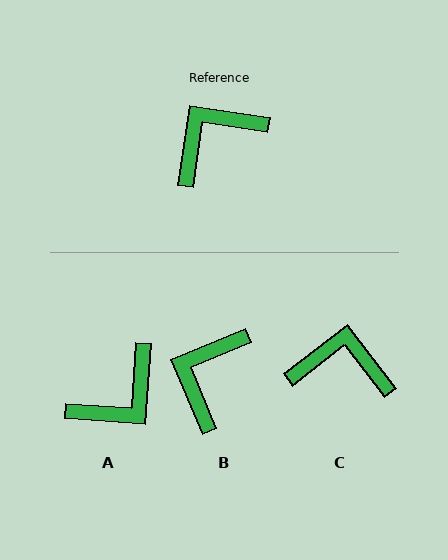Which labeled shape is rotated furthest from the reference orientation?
A, about 175 degrees away.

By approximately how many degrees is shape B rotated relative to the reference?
Approximately 31 degrees counter-clockwise.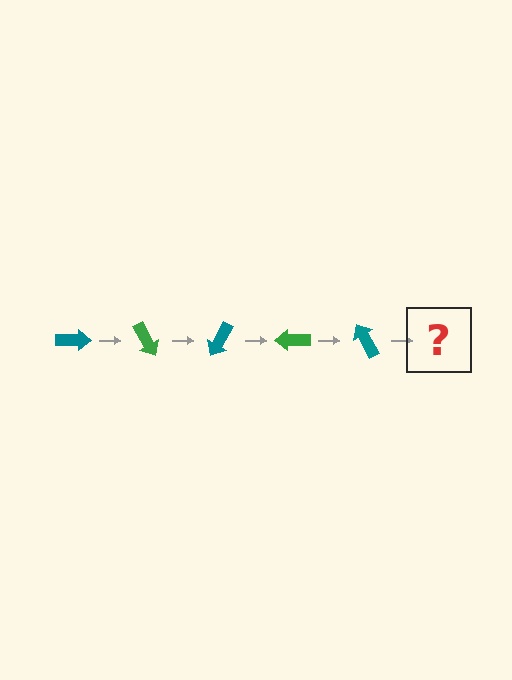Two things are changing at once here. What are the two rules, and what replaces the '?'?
The two rules are that it rotates 60 degrees each step and the color cycles through teal and green. The '?' should be a green arrow, rotated 300 degrees from the start.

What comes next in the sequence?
The next element should be a green arrow, rotated 300 degrees from the start.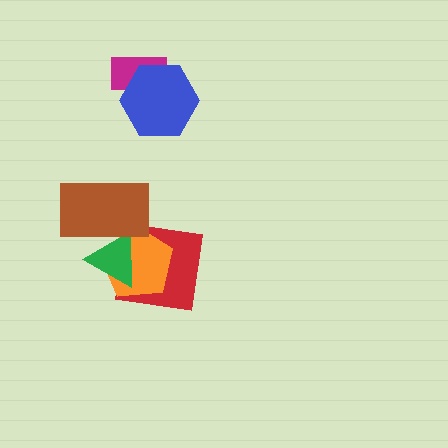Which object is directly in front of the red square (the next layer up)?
The orange pentagon is directly in front of the red square.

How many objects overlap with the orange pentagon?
3 objects overlap with the orange pentagon.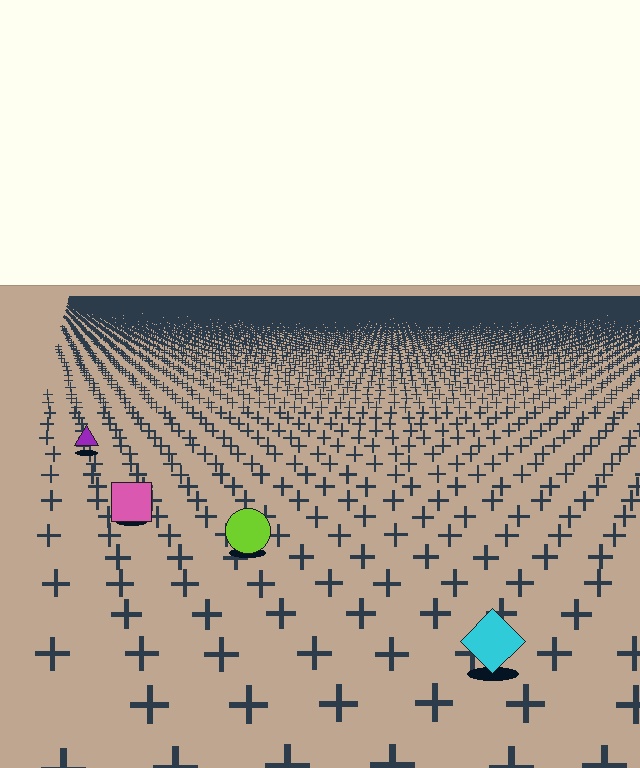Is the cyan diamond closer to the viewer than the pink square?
Yes. The cyan diamond is closer — you can tell from the texture gradient: the ground texture is coarser near it.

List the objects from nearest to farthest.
From nearest to farthest: the cyan diamond, the lime circle, the pink square, the purple triangle.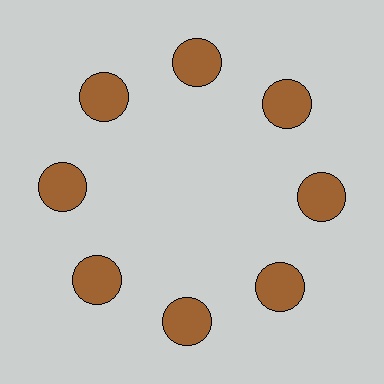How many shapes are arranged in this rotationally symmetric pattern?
There are 8 shapes, arranged in 8 groups of 1.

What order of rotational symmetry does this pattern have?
This pattern has 8-fold rotational symmetry.